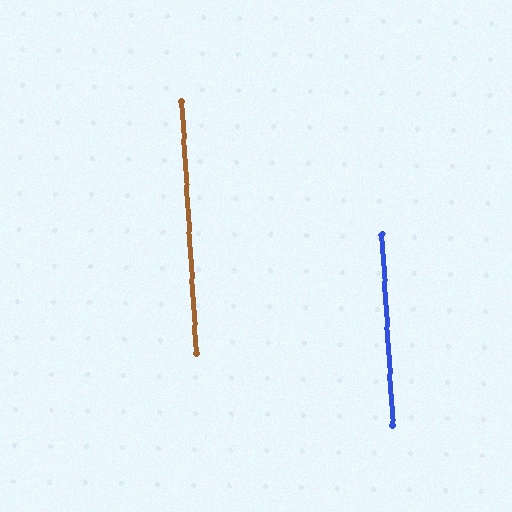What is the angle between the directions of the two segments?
Approximately 0 degrees.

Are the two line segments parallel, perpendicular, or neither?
Parallel — their directions differ by only 0.0°.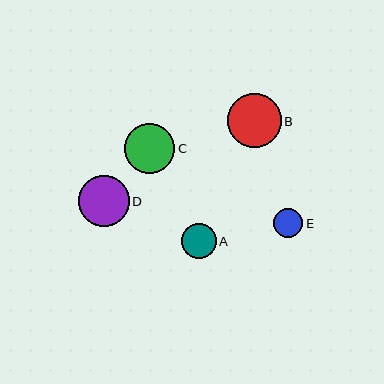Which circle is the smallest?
Circle E is the smallest with a size of approximately 29 pixels.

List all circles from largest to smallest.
From largest to smallest: B, D, C, A, E.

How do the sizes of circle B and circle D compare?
Circle B and circle D are approximately the same size.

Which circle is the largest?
Circle B is the largest with a size of approximately 54 pixels.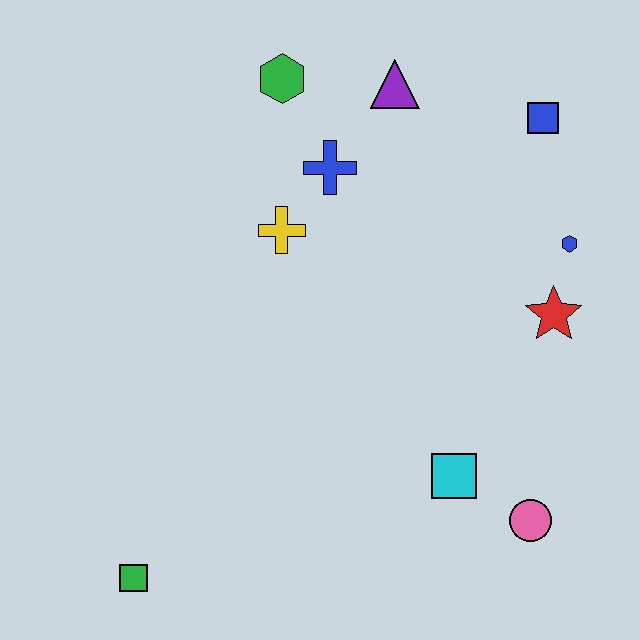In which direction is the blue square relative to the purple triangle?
The blue square is to the right of the purple triangle.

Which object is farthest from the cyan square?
The green hexagon is farthest from the cyan square.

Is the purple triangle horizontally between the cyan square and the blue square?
No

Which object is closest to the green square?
The cyan square is closest to the green square.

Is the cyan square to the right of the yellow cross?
Yes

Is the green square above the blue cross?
No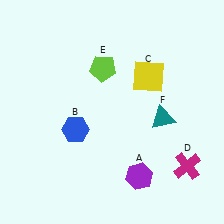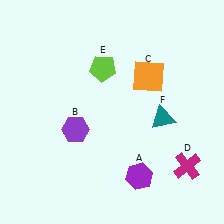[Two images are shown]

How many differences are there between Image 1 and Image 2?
There are 2 differences between the two images.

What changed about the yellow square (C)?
In Image 1, C is yellow. In Image 2, it changed to orange.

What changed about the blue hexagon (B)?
In Image 1, B is blue. In Image 2, it changed to purple.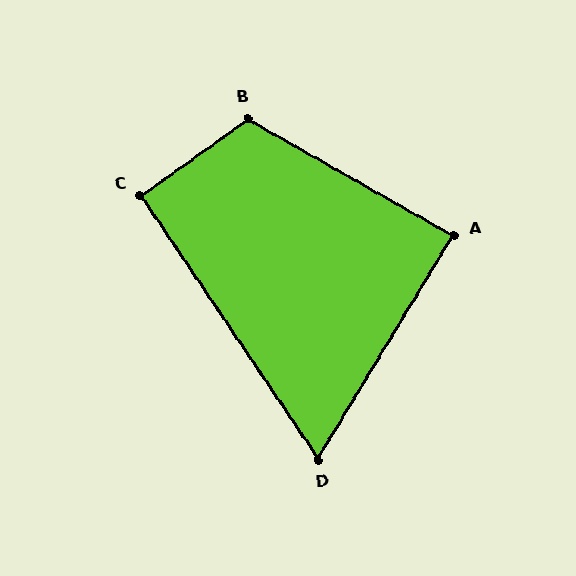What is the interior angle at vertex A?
Approximately 88 degrees (approximately right).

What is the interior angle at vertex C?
Approximately 92 degrees (approximately right).